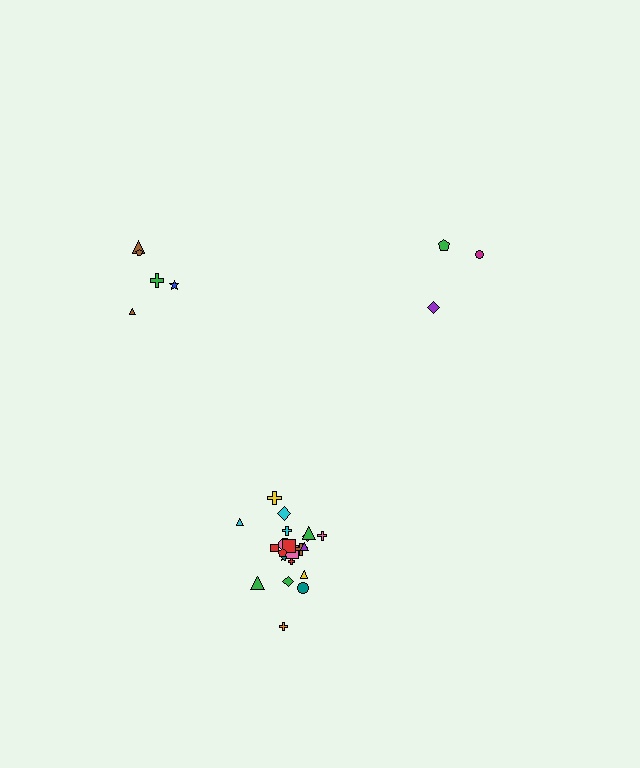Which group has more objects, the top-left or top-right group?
The top-left group.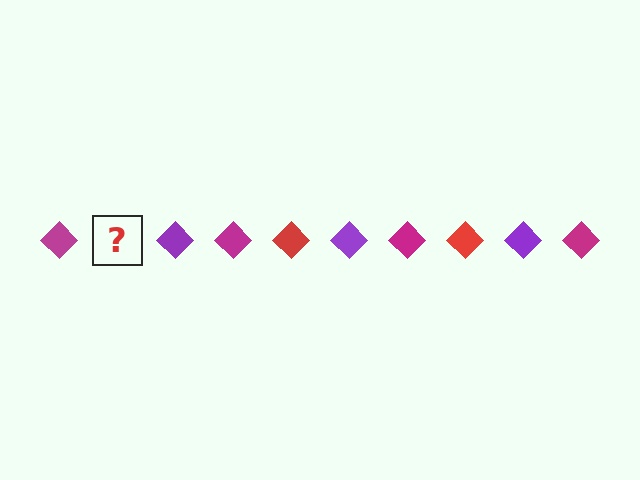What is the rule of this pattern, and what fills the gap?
The rule is that the pattern cycles through magenta, red, purple diamonds. The gap should be filled with a red diamond.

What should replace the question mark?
The question mark should be replaced with a red diamond.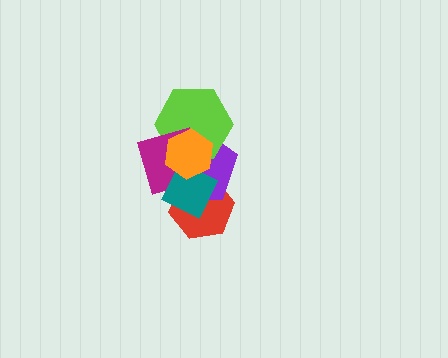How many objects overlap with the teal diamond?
4 objects overlap with the teal diamond.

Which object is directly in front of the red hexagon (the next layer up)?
The purple pentagon is directly in front of the red hexagon.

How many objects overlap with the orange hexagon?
4 objects overlap with the orange hexagon.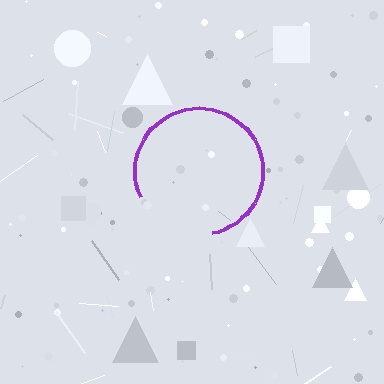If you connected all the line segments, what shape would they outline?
They would outline a circle.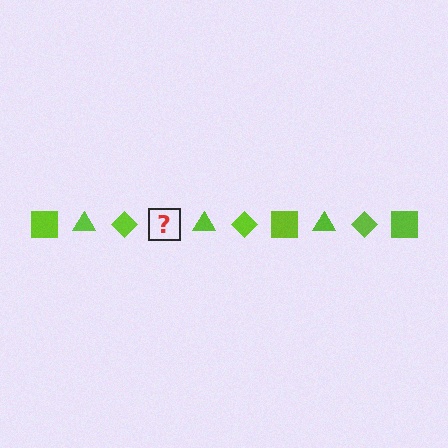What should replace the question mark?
The question mark should be replaced with a lime square.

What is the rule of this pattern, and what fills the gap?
The rule is that the pattern cycles through square, triangle, diamond shapes in lime. The gap should be filled with a lime square.